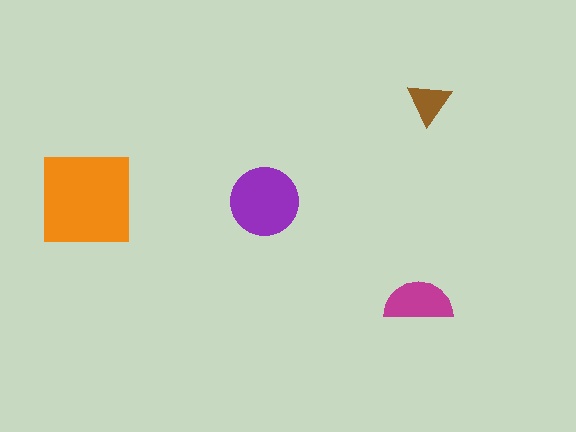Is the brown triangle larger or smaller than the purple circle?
Smaller.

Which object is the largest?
The orange square.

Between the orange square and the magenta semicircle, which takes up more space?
The orange square.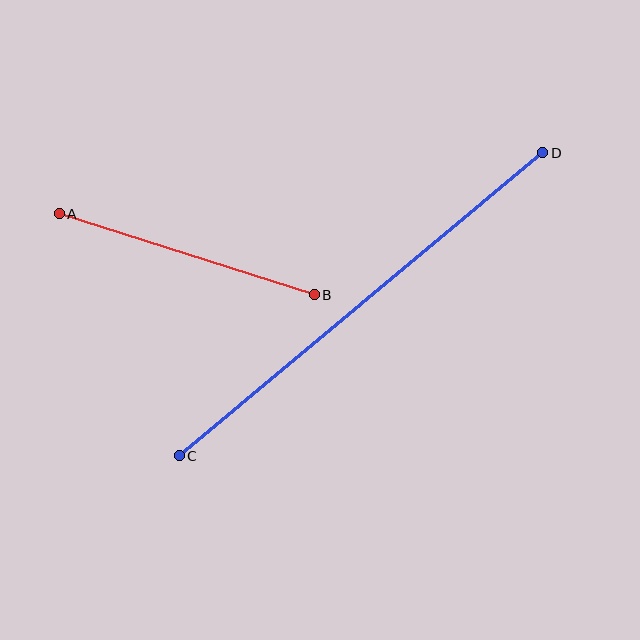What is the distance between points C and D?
The distance is approximately 473 pixels.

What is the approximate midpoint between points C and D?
The midpoint is at approximately (361, 304) pixels.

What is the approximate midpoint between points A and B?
The midpoint is at approximately (187, 254) pixels.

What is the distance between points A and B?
The distance is approximately 268 pixels.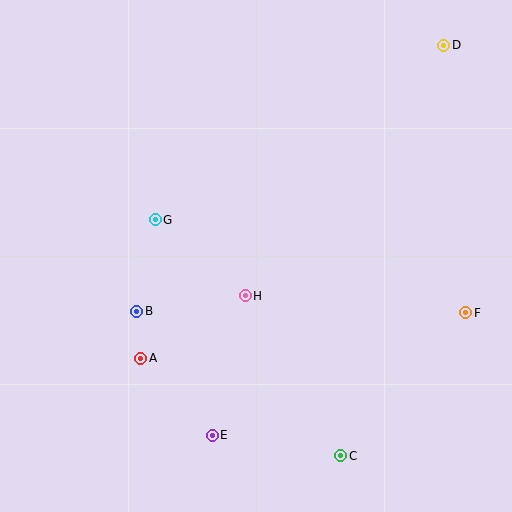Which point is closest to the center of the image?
Point H at (245, 296) is closest to the center.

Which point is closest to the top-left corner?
Point G is closest to the top-left corner.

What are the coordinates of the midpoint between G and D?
The midpoint between G and D is at (299, 132).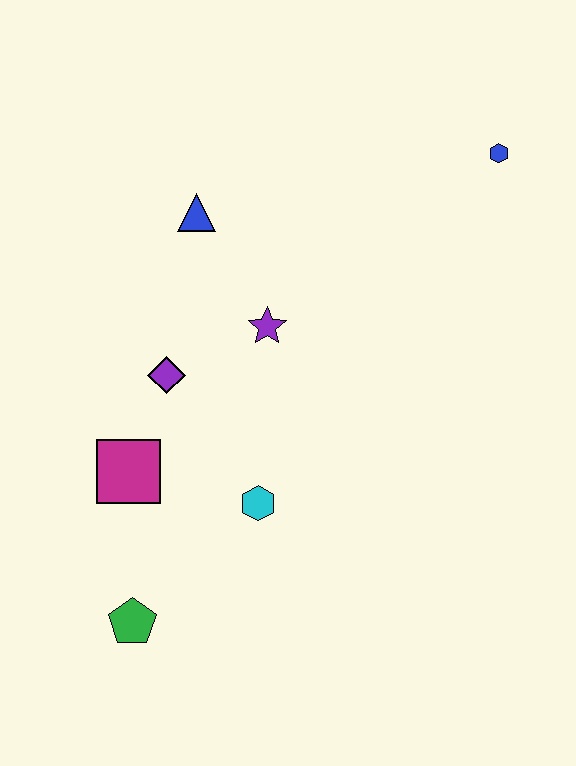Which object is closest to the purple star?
The purple diamond is closest to the purple star.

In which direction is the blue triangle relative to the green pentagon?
The blue triangle is above the green pentagon.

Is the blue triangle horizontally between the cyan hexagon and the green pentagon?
Yes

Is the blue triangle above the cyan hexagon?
Yes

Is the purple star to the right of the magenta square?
Yes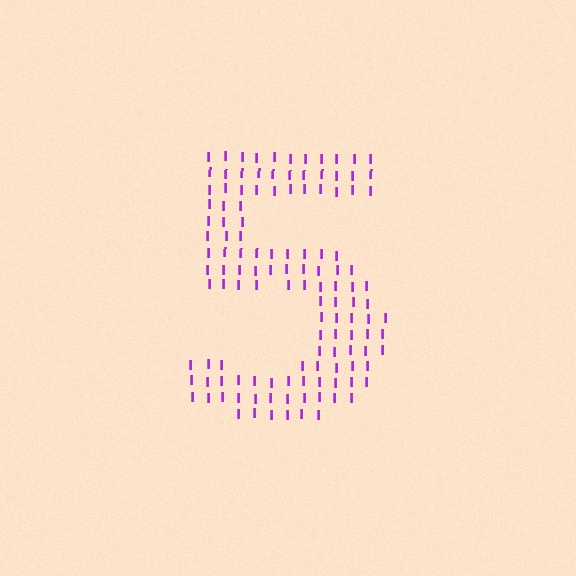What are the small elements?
The small elements are letter I's.